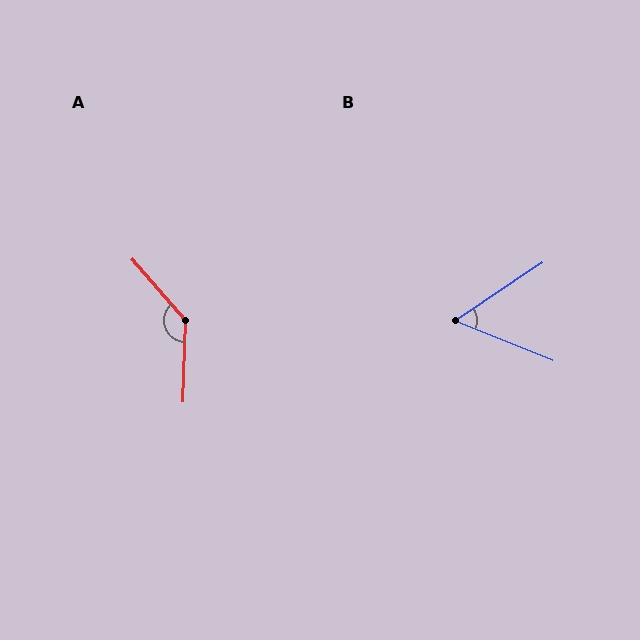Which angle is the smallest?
B, at approximately 56 degrees.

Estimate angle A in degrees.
Approximately 137 degrees.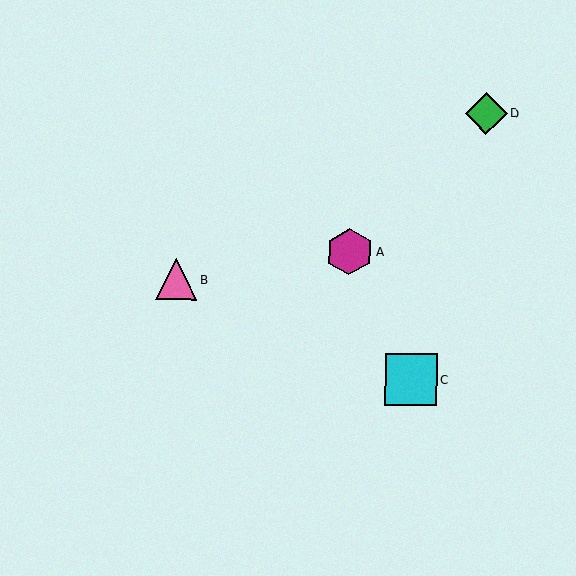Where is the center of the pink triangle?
The center of the pink triangle is at (176, 280).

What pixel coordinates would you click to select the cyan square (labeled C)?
Click at (411, 379) to select the cyan square C.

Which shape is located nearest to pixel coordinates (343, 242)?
The magenta hexagon (labeled A) at (350, 252) is nearest to that location.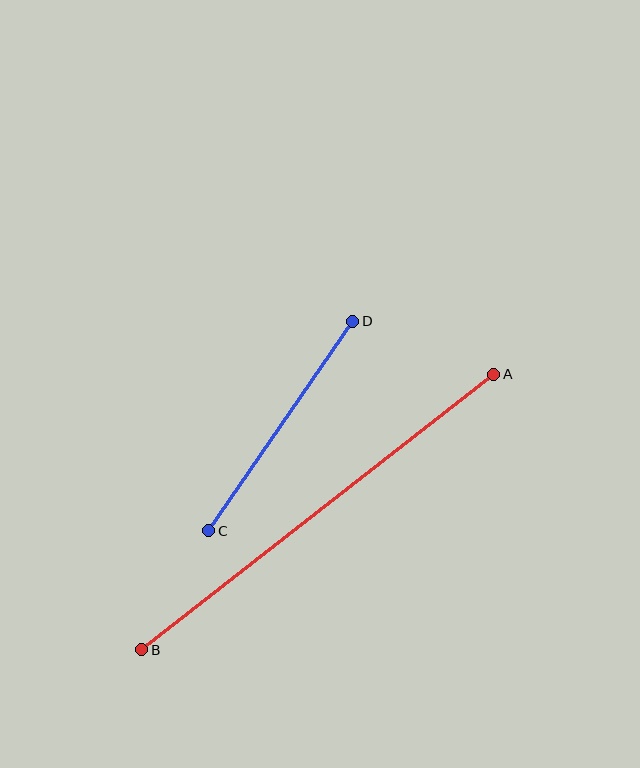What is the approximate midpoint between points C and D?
The midpoint is at approximately (281, 426) pixels.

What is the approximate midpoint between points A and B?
The midpoint is at approximately (318, 512) pixels.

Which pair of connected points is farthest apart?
Points A and B are farthest apart.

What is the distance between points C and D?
The distance is approximately 254 pixels.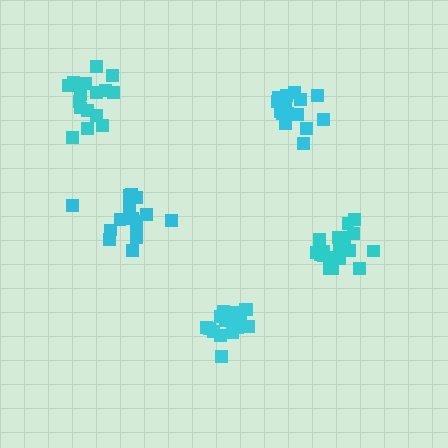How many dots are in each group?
Group 1: 16 dots, Group 2: 18 dots, Group 3: 15 dots, Group 4: 17 dots, Group 5: 18 dots (84 total).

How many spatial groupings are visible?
There are 5 spatial groupings.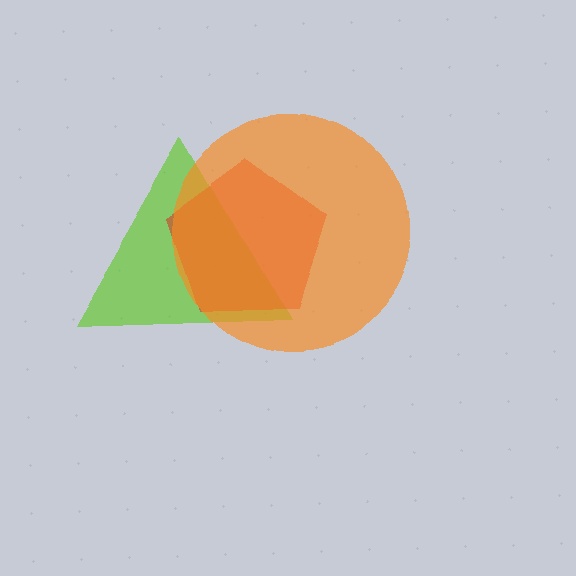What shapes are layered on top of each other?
The layered shapes are: a lime triangle, a red pentagon, an orange circle.